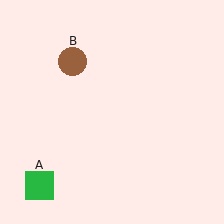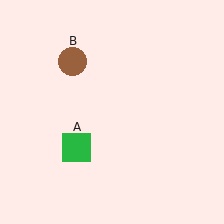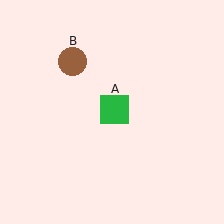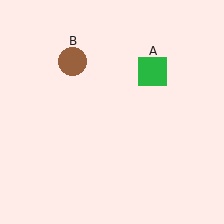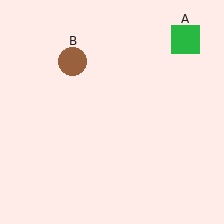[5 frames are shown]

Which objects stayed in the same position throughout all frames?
Brown circle (object B) remained stationary.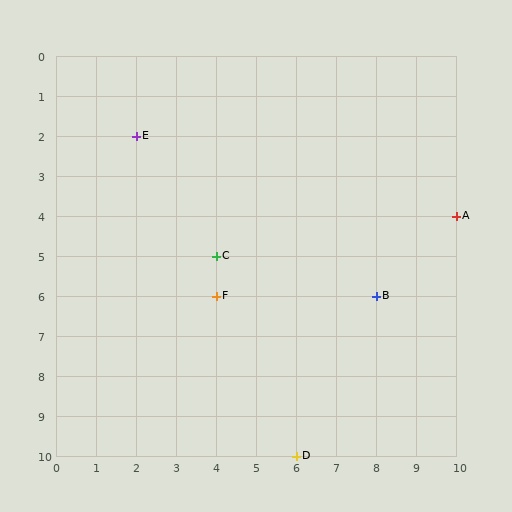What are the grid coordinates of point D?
Point D is at grid coordinates (6, 10).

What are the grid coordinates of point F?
Point F is at grid coordinates (4, 6).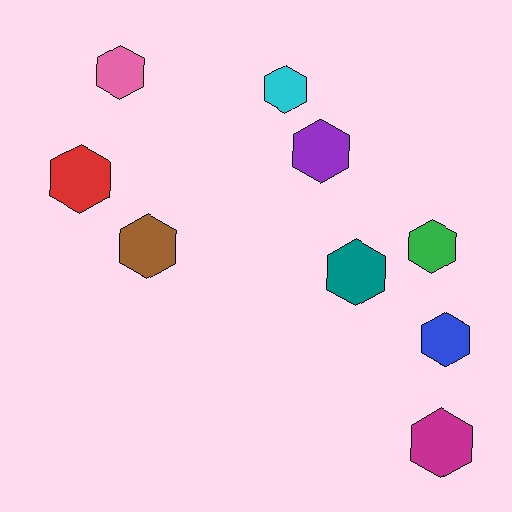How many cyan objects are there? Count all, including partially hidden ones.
There is 1 cyan object.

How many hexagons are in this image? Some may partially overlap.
There are 9 hexagons.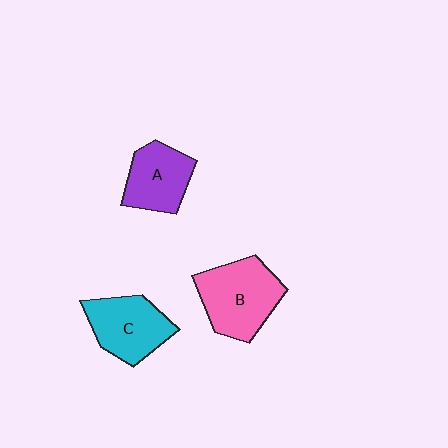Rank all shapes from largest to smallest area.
From largest to smallest: B (pink), C (cyan), A (purple).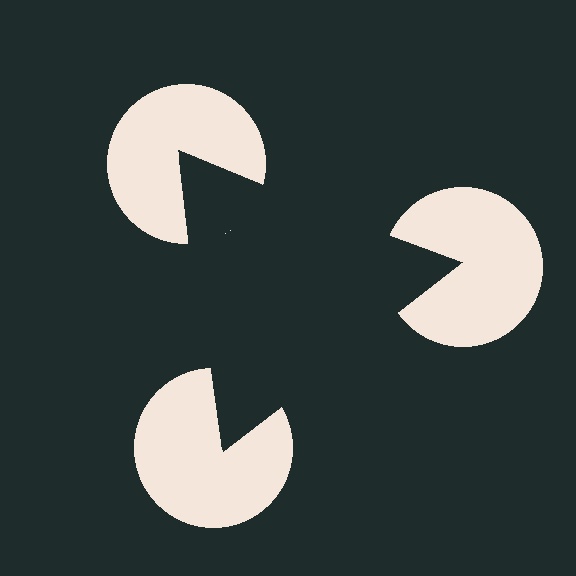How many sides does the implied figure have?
3 sides.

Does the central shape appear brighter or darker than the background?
It typically appears slightly darker than the background, even though no actual brightness change is drawn.